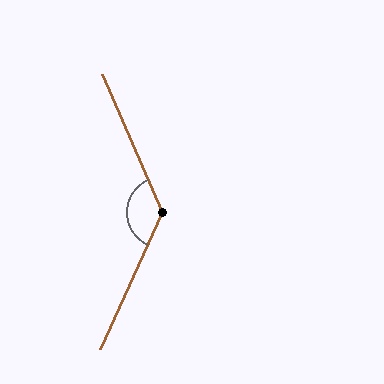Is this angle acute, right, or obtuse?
It is obtuse.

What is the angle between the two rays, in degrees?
Approximately 132 degrees.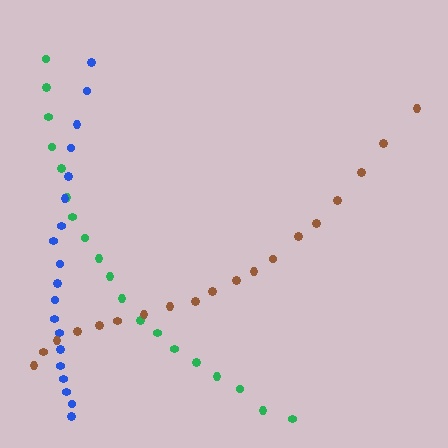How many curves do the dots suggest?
There are 3 distinct paths.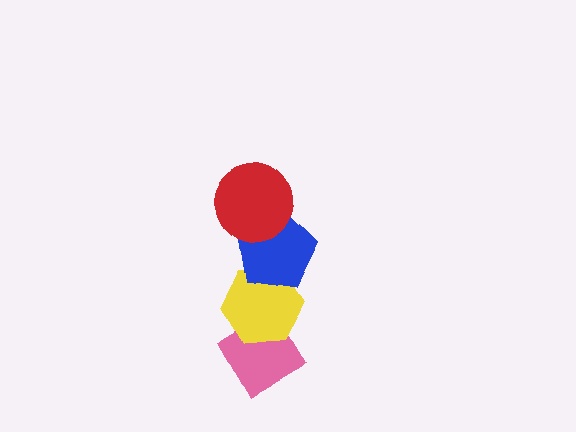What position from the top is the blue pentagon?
The blue pentagon is 2nd from the top.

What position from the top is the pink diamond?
The pink diamond is 4th from the top.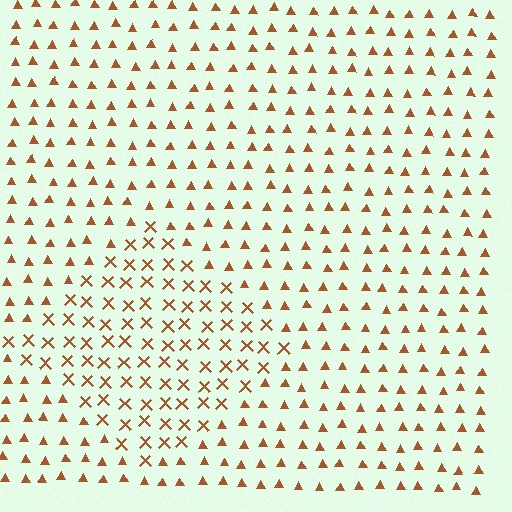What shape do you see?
I see a diamond.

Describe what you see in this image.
The image is filled with small brown elements arranged in a uniform grid. A diamond-shaped region contains X marks, while the surrounding area contains triangles. The boundary is defined purely by the change in element shape.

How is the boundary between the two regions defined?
The boundary is defined by a change in element shape: X marks inside vs. triangles outside. All elements share the same color and spacing.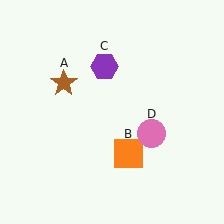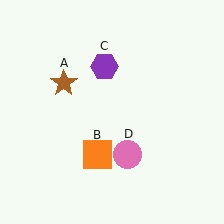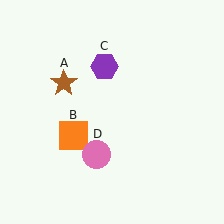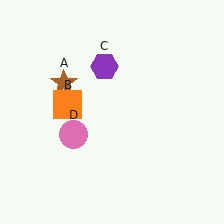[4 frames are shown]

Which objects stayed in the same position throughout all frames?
Brown star (object A) and purple hexagon (object C) remained stationary.